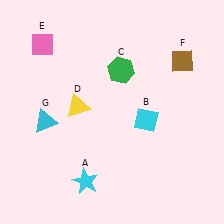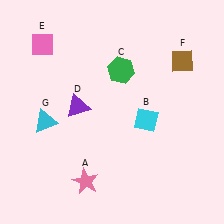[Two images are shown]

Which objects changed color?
A changed from cyan to pink. D changed from yellow to purple.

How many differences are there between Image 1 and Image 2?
There are 2 differences between the two images.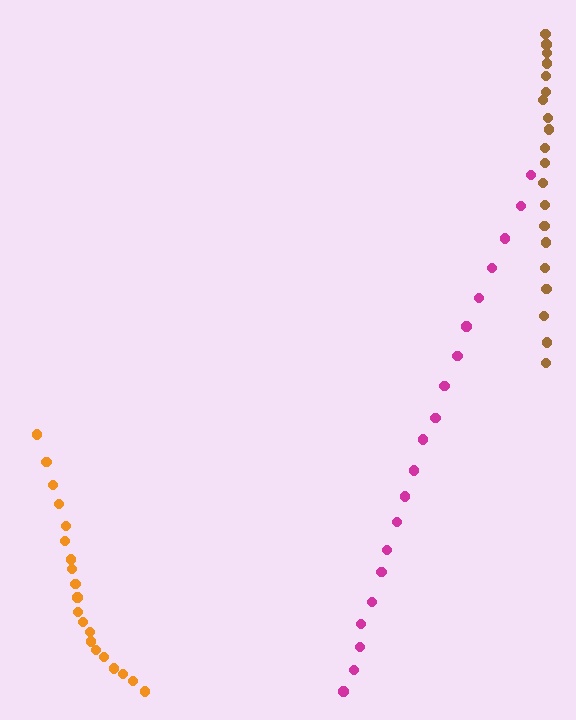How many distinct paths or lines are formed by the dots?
There are 3 distinct paths.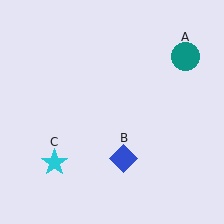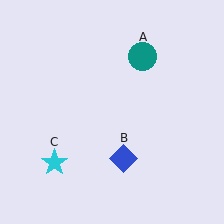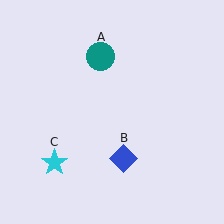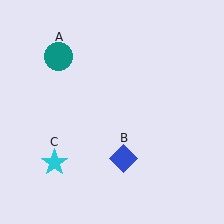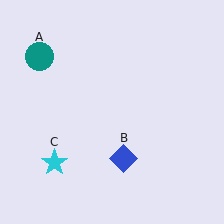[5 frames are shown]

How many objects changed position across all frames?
1 object changed position: teal circle (object A).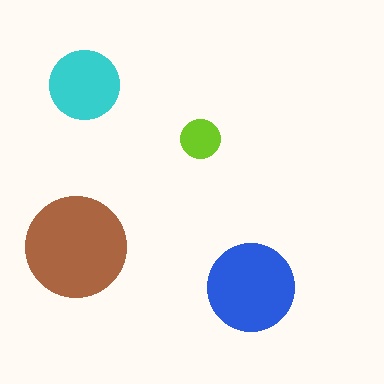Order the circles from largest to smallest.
the brown one, the blue one, the cyan one, the lime one.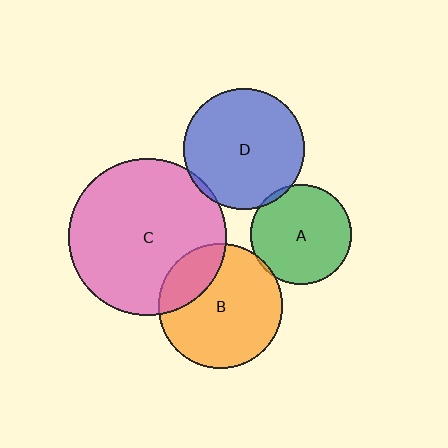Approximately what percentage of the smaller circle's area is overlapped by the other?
Approximately 20%.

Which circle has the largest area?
Circle C (pink).